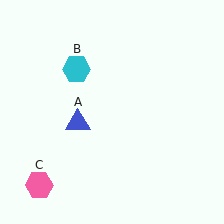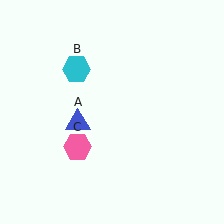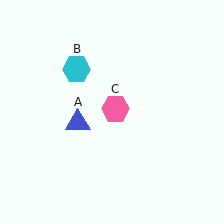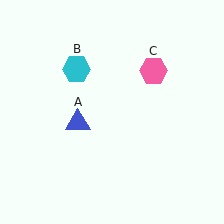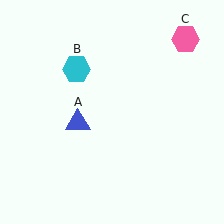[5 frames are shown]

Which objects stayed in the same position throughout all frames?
Blue triangle (object A) and cyan hexagon (object B) remained stationary.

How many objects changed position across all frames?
1 object changed position: pink hexagon (object C).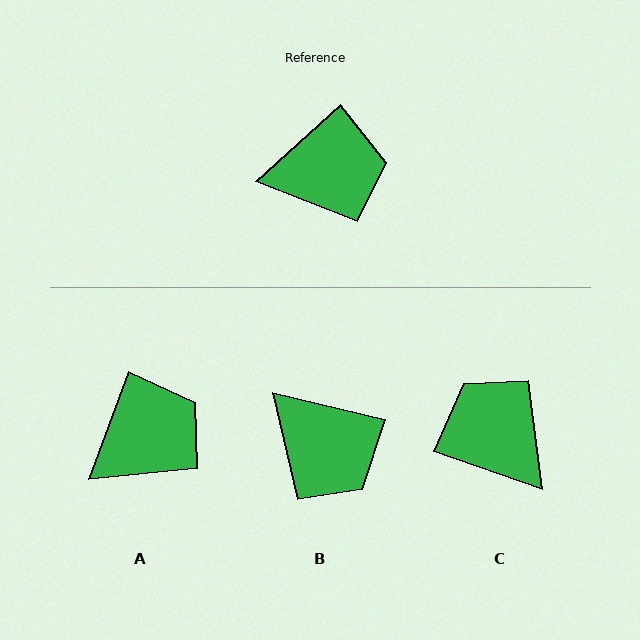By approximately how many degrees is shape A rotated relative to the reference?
Approximately 27 degrees counter-clockwise.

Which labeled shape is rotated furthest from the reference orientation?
C, about 118 degrees away.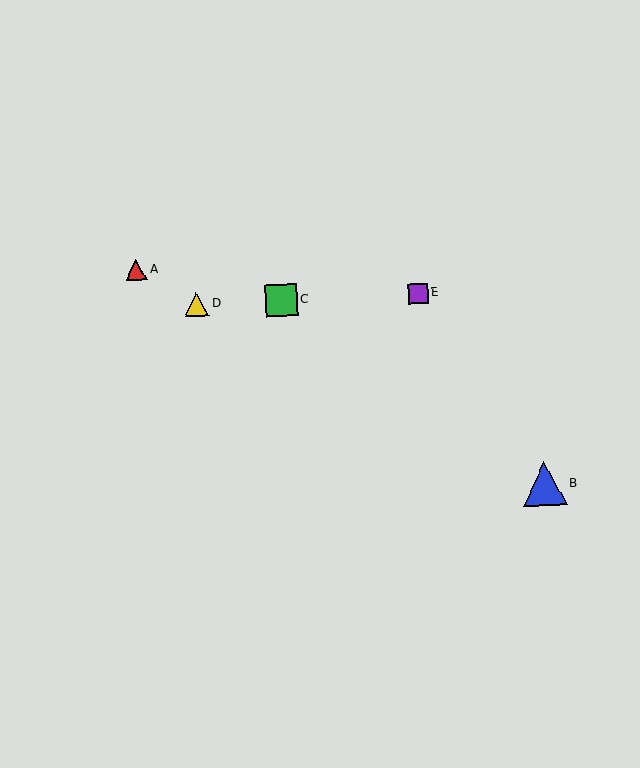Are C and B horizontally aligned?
No, C is at y≈300 and B is at y≈484.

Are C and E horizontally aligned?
Yes, both are at y≈300.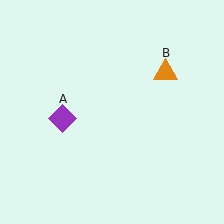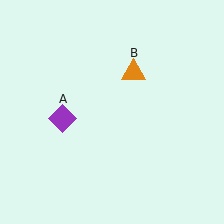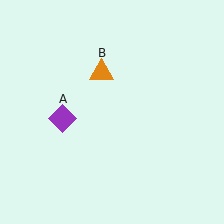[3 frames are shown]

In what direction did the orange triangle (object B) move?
The orange triangle (object B) moved left.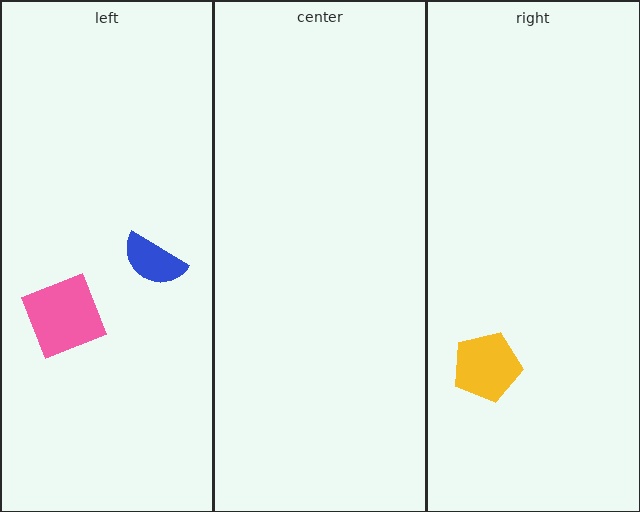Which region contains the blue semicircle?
The left region.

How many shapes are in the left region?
2.